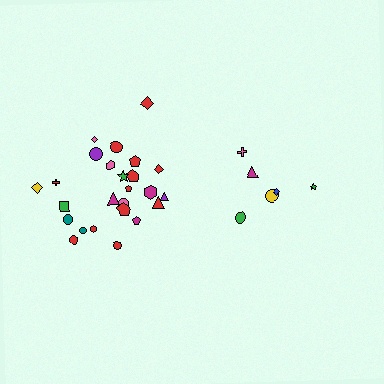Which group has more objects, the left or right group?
The left group.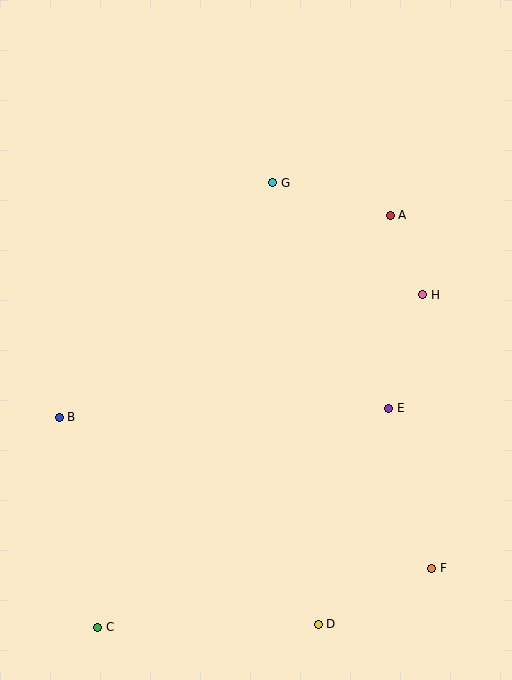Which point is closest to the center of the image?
Point E at (389, 408) is closest to the center.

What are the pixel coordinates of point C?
Point C is at (98, 627).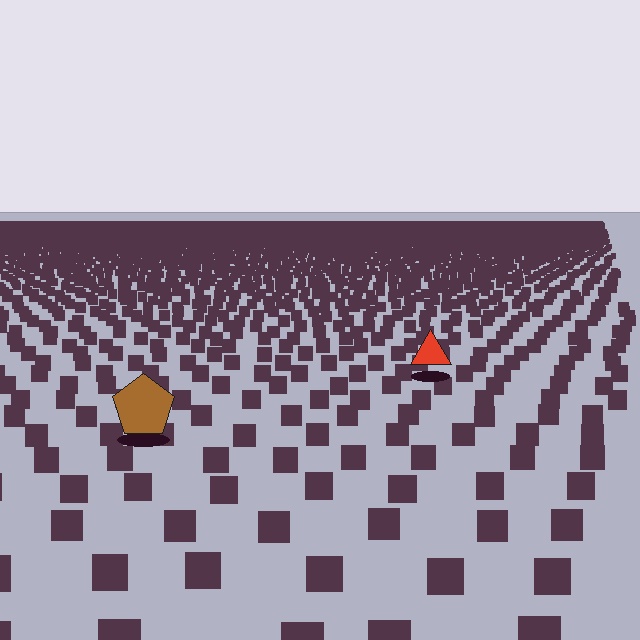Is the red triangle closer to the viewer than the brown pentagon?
No. The brown pentagon is closer — you can tell from the texture gradient: the ground texture is coarser near it.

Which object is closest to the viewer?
The brown pentagon is closest. The texture marks near it are larger and more spread out.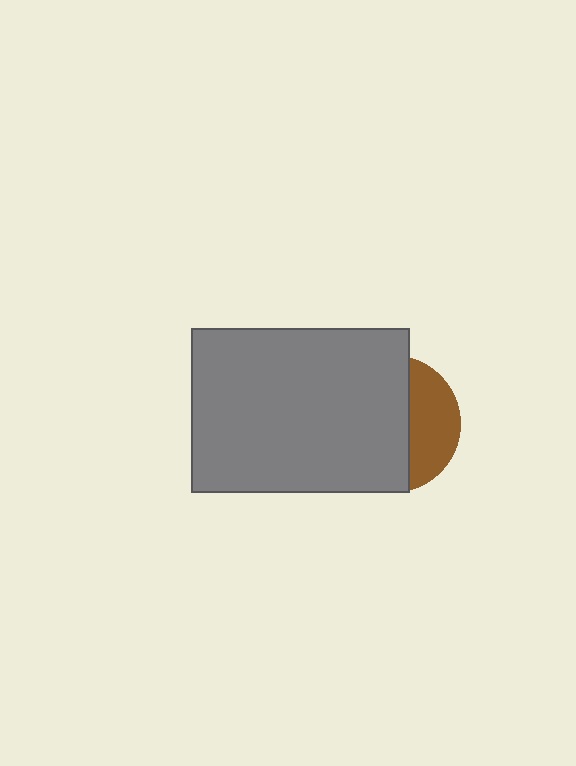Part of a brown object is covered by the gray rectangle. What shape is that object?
It is a circle.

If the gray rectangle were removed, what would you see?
You would see the complete brown circle.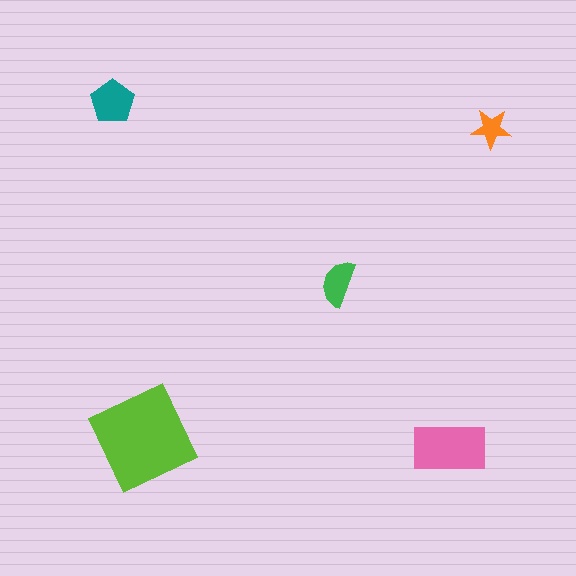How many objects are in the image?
There are 5 objects in the image.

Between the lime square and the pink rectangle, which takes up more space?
The lime square.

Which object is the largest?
The lime square.